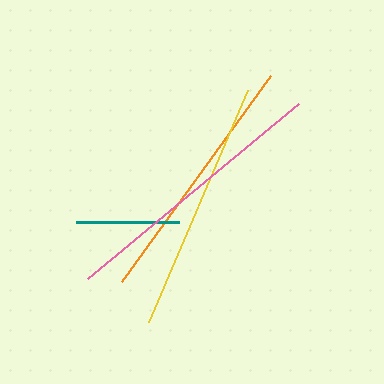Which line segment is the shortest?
The teal line is the shortest at approximately 103 pixels.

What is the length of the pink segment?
The pink segment is approximately 274 pixels long.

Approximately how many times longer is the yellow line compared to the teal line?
The yellow line is approximately 2.4 times the length of the teal line.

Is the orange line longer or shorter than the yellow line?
The orange line is longer than the yellow line.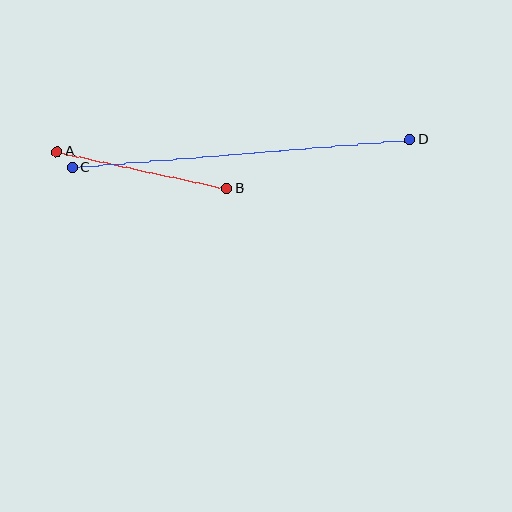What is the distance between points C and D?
The distance is approximately 339 pixels.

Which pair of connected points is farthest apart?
Points C and D are farthest apart.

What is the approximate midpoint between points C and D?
The midpoint is at approximately (241, 153) pixels.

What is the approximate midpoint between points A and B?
The midpoint is at approximately (142, 170) pixels.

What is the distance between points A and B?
The distance is approximately 174 pixels.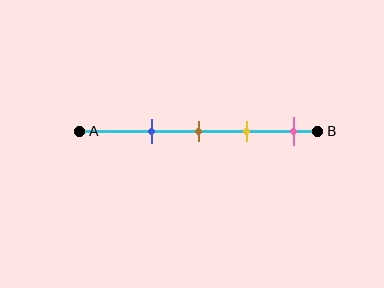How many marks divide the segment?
There are 4 marks dividing the segment.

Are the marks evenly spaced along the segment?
Yes, the marks are approximately evenly spaced.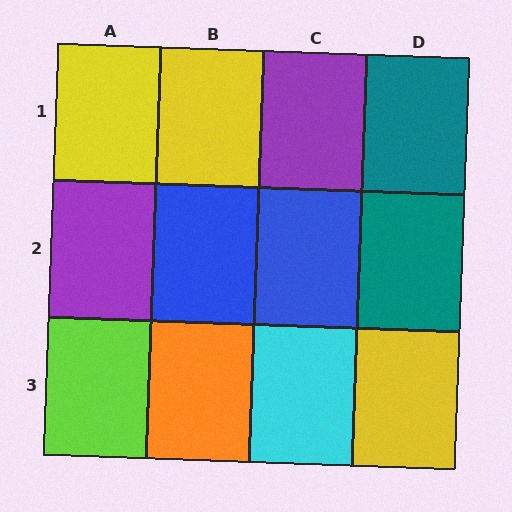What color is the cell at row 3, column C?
Cyan.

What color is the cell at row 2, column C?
Blue.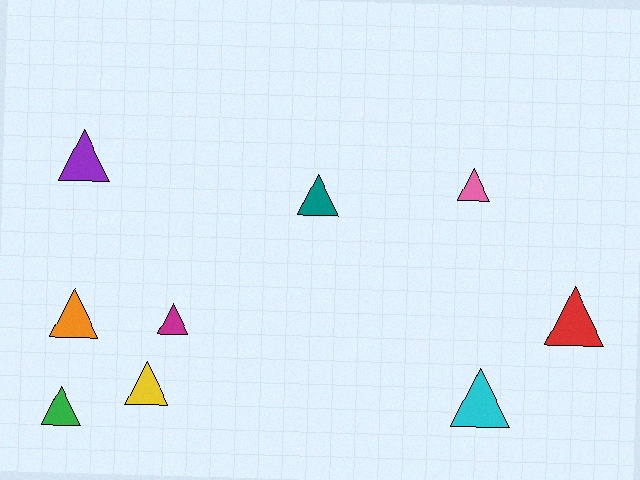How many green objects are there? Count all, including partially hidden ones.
There is 1 green object.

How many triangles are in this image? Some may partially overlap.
There are 9 triangles.